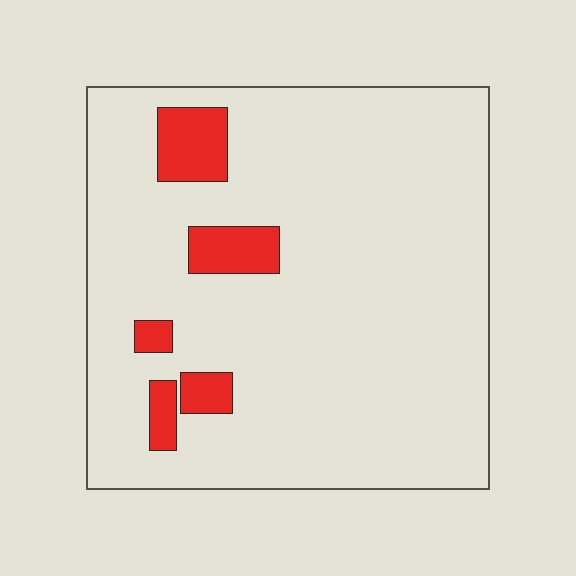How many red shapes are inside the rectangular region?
5.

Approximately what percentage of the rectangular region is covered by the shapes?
Approximately 10%.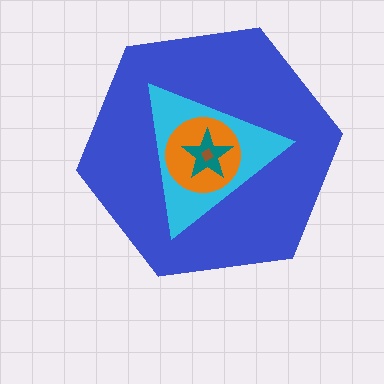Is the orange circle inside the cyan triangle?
Yes.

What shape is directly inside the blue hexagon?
The cyan triangle.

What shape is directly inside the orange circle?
The teal star.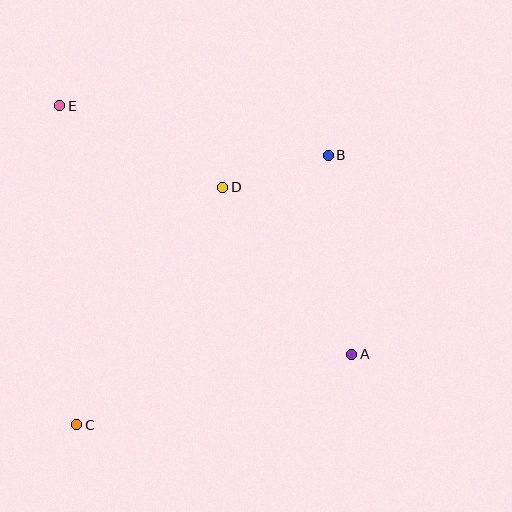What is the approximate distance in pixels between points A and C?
The distance between A and C is approximately 284 pixels.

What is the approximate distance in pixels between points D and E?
The distance between D and E is approximately 182 pixels.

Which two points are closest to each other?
Points B and D are closest to each other.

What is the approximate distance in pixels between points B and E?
The distance between B and E is approximately 273 pixels.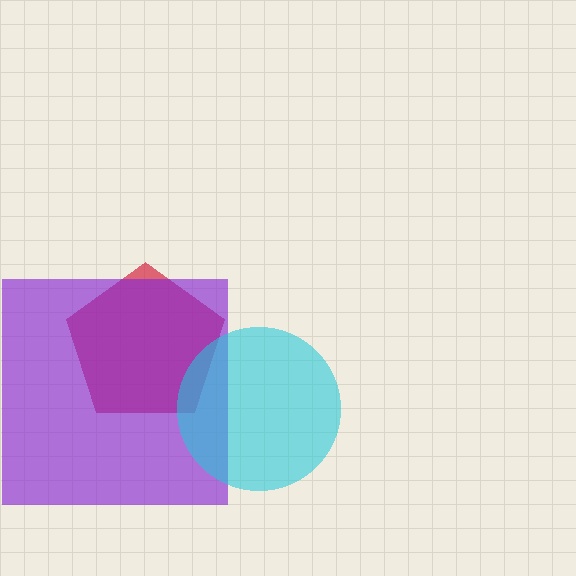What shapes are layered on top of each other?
The layered shapes are: a red pentagon, a purple square, a cyan circle.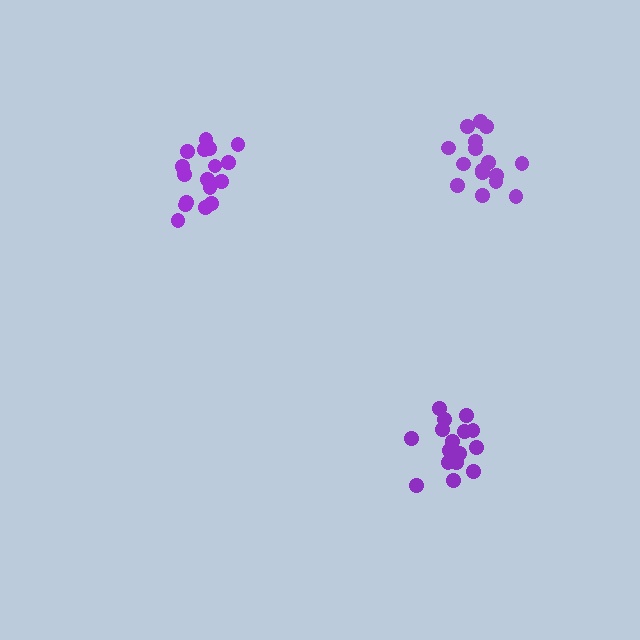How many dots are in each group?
Group 1: 17 dots, Group 2: 17 dots, Group 3: 16 dots (50 total).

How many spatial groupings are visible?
There are 3 spatial groupings.